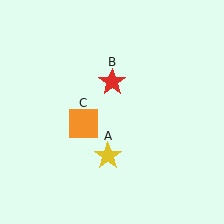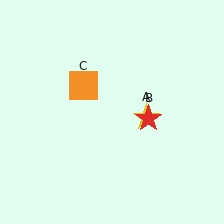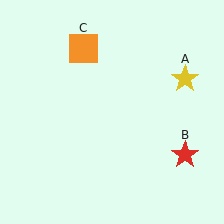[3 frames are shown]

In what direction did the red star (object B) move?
The red star (object B) moved down and to the right.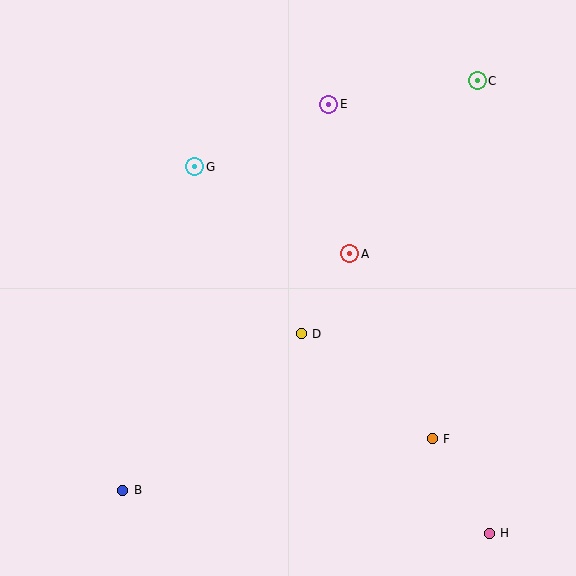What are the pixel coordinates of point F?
Point F is at (432, 439).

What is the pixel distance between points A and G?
The distance between A and G is 178 pixels.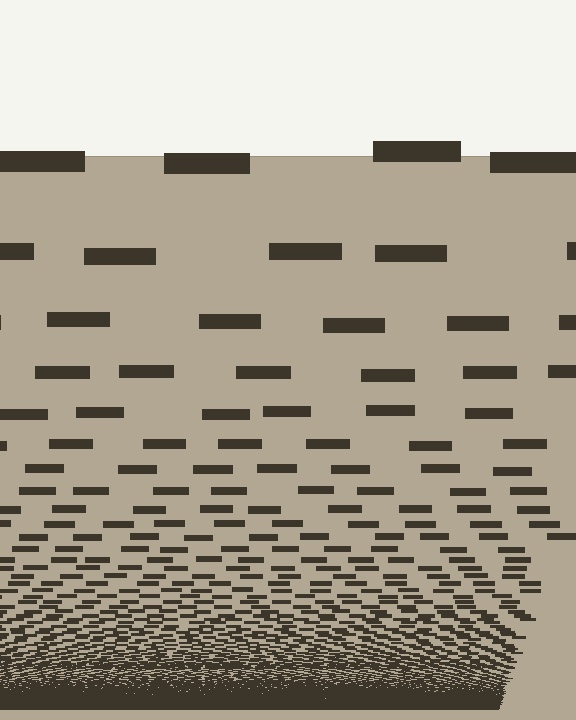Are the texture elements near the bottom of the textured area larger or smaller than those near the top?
Smaller. The gradient is inverted — elements near the bottom are smaller and denser.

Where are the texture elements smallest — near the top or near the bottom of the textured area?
Near the bottom.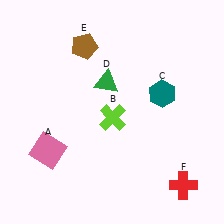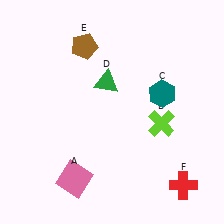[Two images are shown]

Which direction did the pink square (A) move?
The pink square (A) moved down.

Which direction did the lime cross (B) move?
The lime cross (B) moved right.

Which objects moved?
The objects that moved are: the pink square (A), the lime cross (B).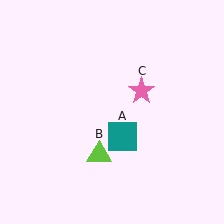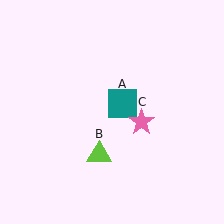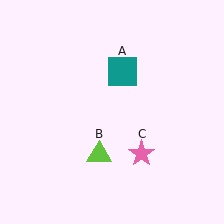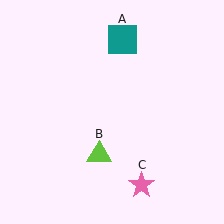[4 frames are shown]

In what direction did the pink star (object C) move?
The pink star (object C) moved down.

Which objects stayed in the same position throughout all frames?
Lime triangle (object B) remained stationary.